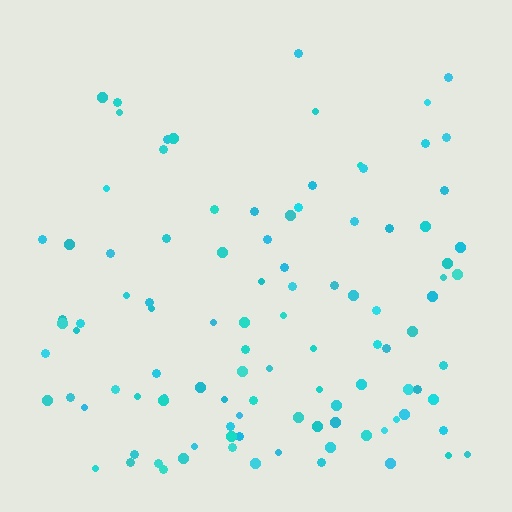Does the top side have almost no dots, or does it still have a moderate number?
Still a moderate number, just noticeably fewer than the bottom.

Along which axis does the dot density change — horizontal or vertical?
Vertical.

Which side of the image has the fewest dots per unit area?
The top.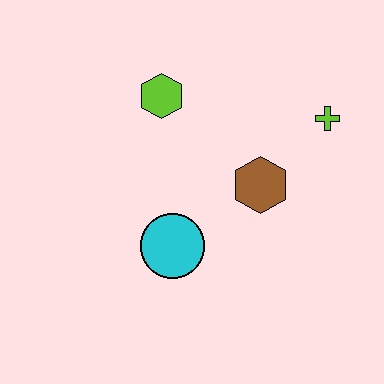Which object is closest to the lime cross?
The brown hexagon is closest to the lime cross.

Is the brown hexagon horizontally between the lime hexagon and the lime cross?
Yes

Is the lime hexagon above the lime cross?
Yes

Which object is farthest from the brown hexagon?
The lime hexagon is farthest from the brown hexagon.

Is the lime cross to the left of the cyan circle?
No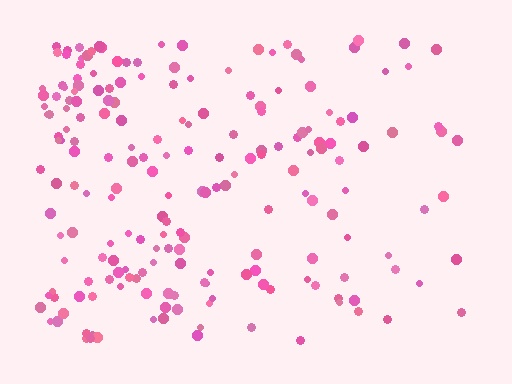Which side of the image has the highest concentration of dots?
The left.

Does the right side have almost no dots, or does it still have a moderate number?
Still a moderate number, just noticeably fewer than the left.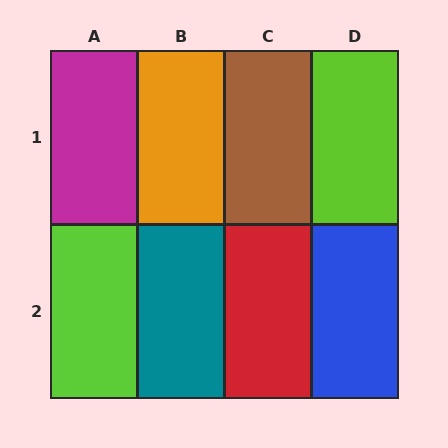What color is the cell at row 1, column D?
Lime.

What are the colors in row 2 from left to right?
Lime, teal, red, blue.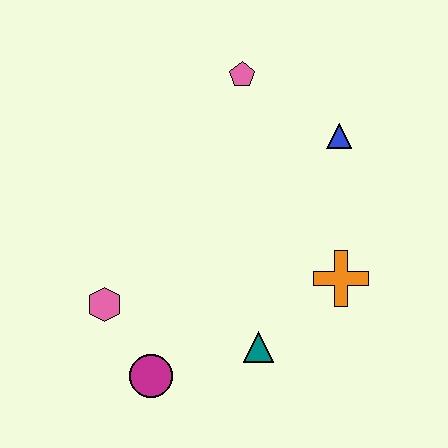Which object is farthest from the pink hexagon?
The blue triangle is farthest from the pink hexagon.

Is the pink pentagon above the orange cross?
Yes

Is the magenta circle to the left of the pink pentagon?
Yes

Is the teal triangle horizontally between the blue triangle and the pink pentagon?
Yes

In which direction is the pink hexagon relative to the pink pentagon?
The pink hexagon is below the pink pentagon.